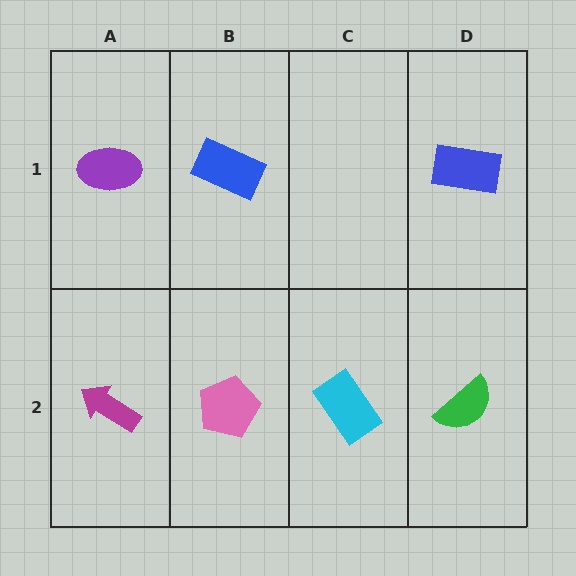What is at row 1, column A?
A purple ellipse.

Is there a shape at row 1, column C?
No, that cell is empty.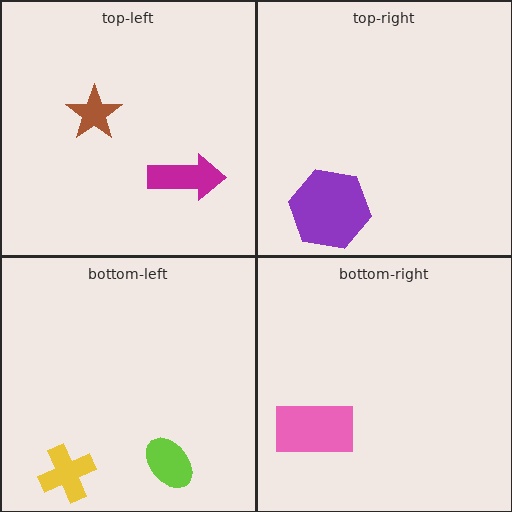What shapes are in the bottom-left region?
The lime ellipse, the yellow cross.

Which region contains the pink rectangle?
The bottom-right region.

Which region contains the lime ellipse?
The bottom-left region.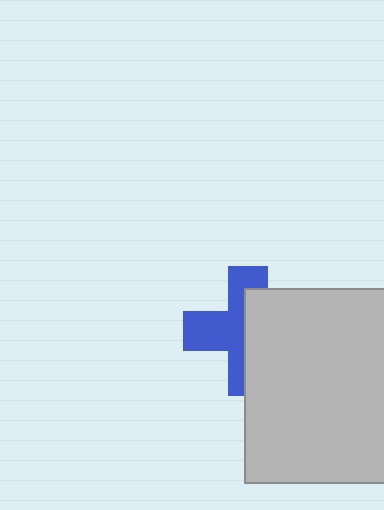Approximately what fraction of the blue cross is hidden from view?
Roughly 50% of the blue cross is hidden behind the light gray square.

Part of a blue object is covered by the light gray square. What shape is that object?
It is a cross.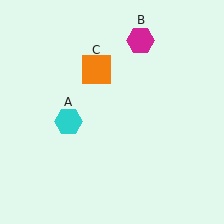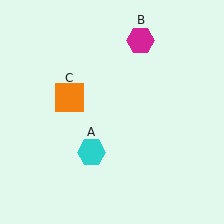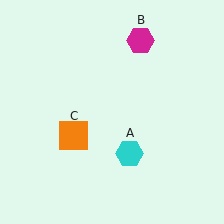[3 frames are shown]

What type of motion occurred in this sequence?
The cyan hexagon (object A), orange square (object C) rotated counterclockwise around the center of the scene.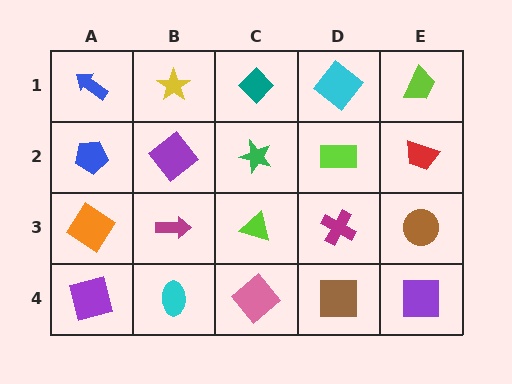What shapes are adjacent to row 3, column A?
A blue pentagon (row 2, column A), a purple square (row 4, column A), a magenta arrow (row 3, column B).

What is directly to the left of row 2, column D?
A green star.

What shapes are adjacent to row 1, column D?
A lime rectangle (row 2, column D), a teal diamond (row 1, column C), a lime trapezoid (row 1, column E).